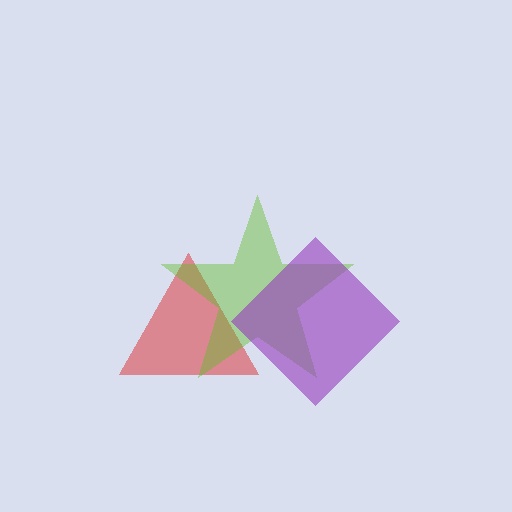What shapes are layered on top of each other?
The layered shapes are: a red triangle, a lime star, a purple diamond.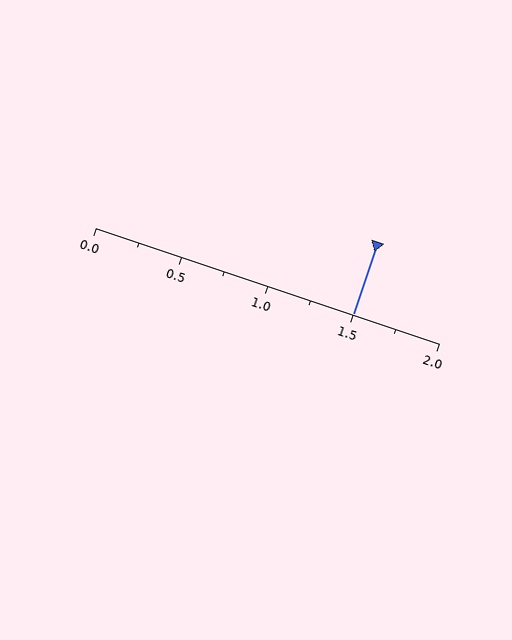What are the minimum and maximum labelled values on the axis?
The axis runs from 0.0 to 2.0.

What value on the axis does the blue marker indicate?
The marker indicates approximately 1.5.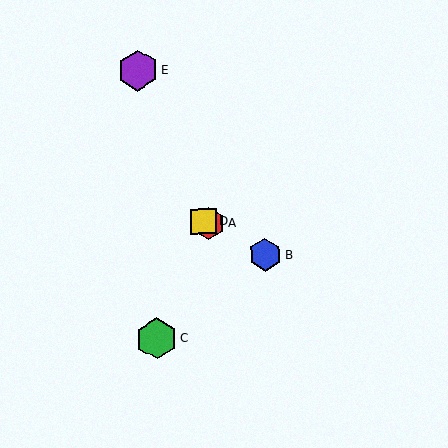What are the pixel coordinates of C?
Object C is at (157, 339).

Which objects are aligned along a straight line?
Objects A, B, D are aligned along a straight line.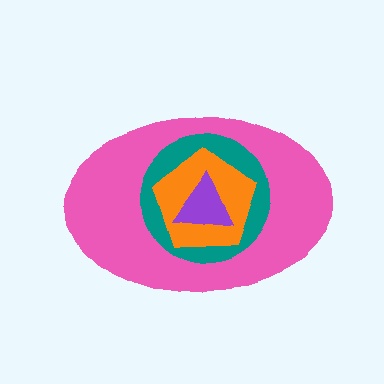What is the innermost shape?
The purple triangle.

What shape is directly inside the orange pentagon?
The purple triangle.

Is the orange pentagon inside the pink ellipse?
Yes.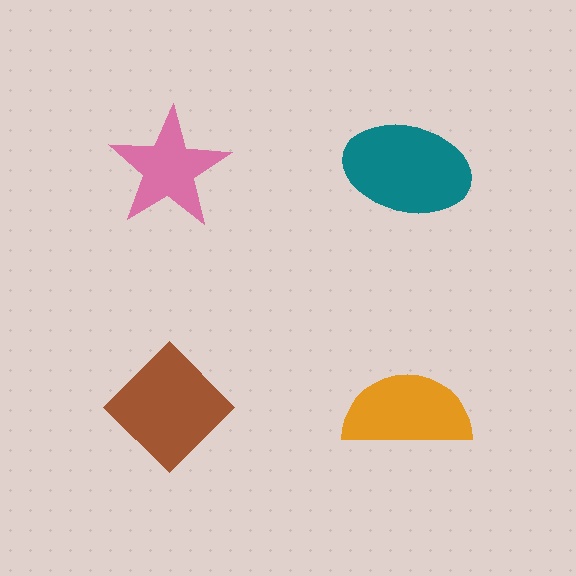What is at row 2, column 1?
A brown diamond.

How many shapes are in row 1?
2 shapes.